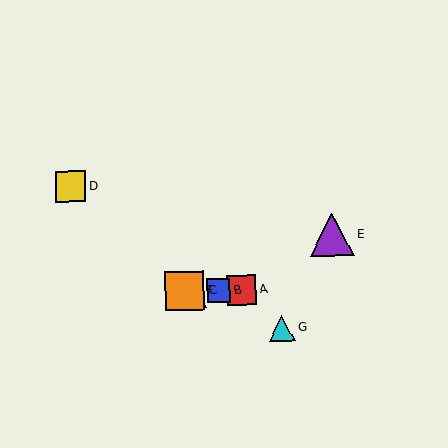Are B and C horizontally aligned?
Yes, both are at y≈290.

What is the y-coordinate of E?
Object E is at y≈235.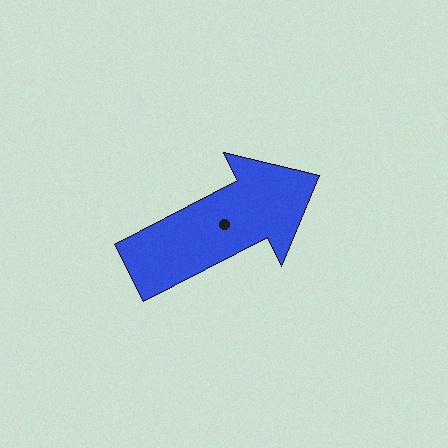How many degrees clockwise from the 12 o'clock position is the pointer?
Approximately 63 degrees.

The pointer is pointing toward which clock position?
Roughly 2 o'clock.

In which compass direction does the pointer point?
Northeast.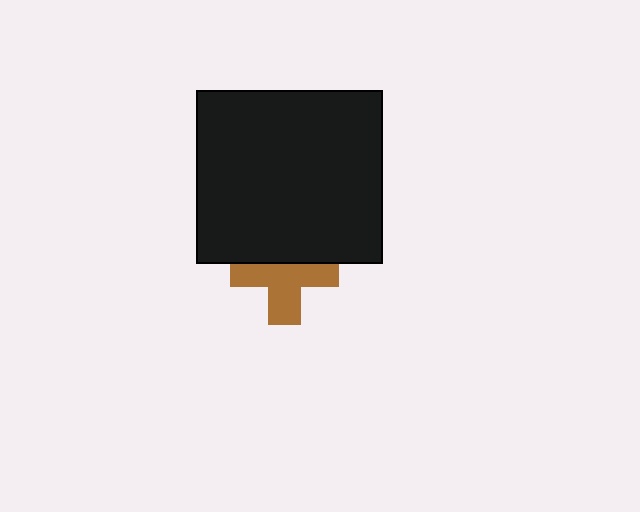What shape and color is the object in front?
The object in front is a black rectangle.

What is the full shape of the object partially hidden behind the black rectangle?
The partially hidden object is a brown cross.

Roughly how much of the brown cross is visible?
About half of it is visible (roughly 62%).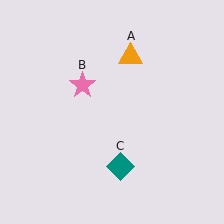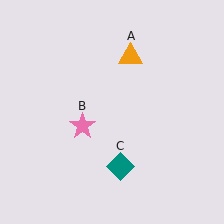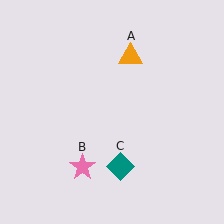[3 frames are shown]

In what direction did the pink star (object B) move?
The pink star (object B) moved down.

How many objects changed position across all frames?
1 object changed position: pink star (object B).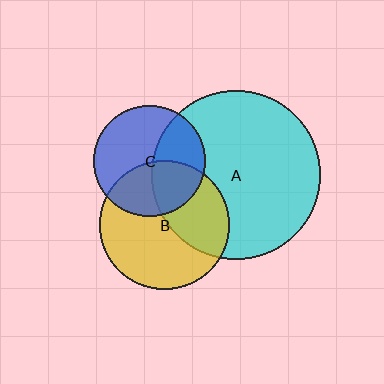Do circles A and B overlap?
Yes.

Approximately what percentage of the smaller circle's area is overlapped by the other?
Approximately 40%.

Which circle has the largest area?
Circle A (cyan).